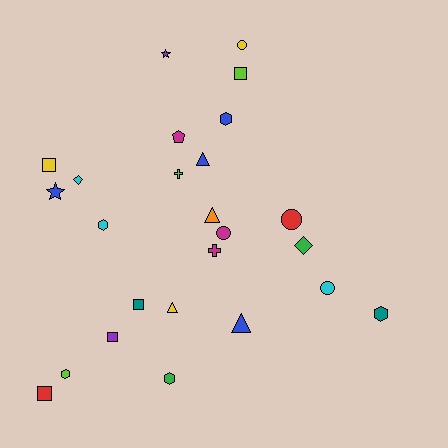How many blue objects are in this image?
There are 4 blue objects.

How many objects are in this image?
There are 25 objects.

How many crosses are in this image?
There are 2 crosses.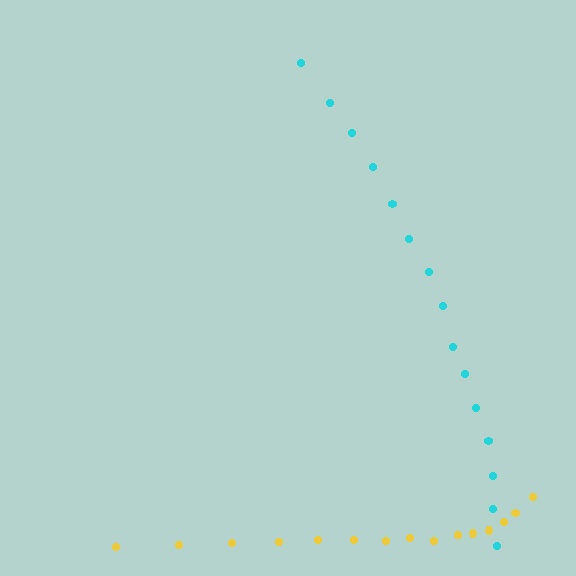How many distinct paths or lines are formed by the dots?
There are 2 distinct paths.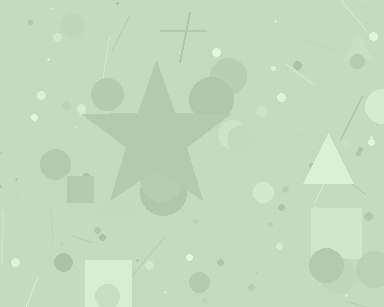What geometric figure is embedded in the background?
A star is embedded in the background.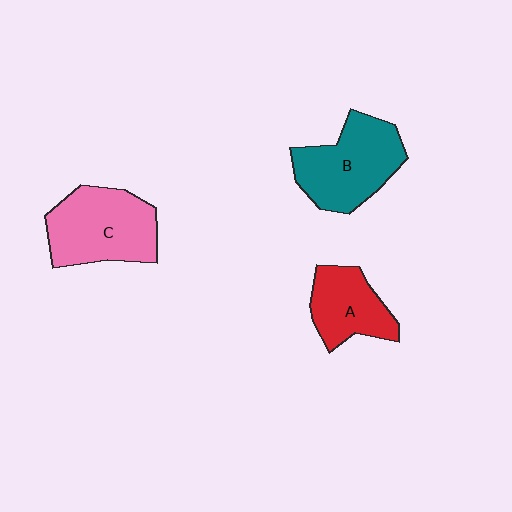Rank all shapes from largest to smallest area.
From largest to smallest: C (pink), B (teal), A (red).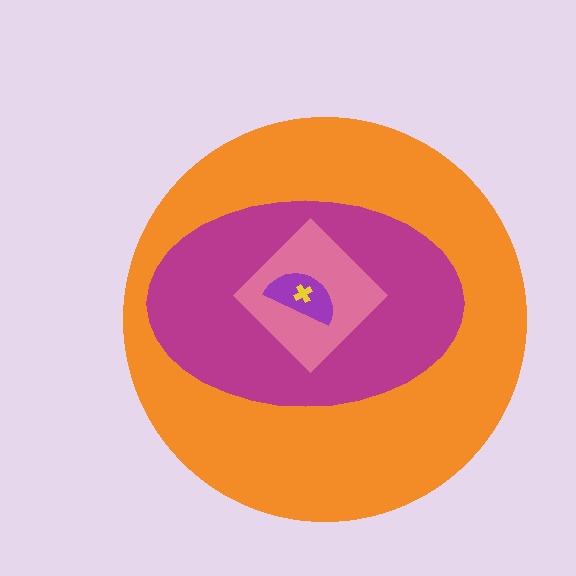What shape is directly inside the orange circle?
The magenta ellipse.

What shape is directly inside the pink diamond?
The purple semicircle.